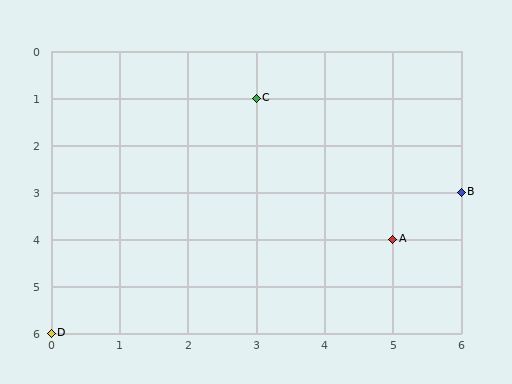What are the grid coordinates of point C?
Point C is at grid coordinates (3, 1).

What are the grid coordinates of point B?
Point B is at grid coordinates (6, 3).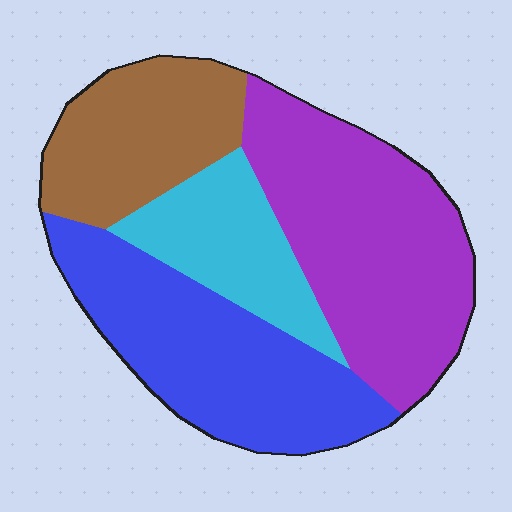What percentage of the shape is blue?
Blue covers about 30% of the shape.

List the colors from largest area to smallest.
From largest to smallest: purple, blue, brown, cyan.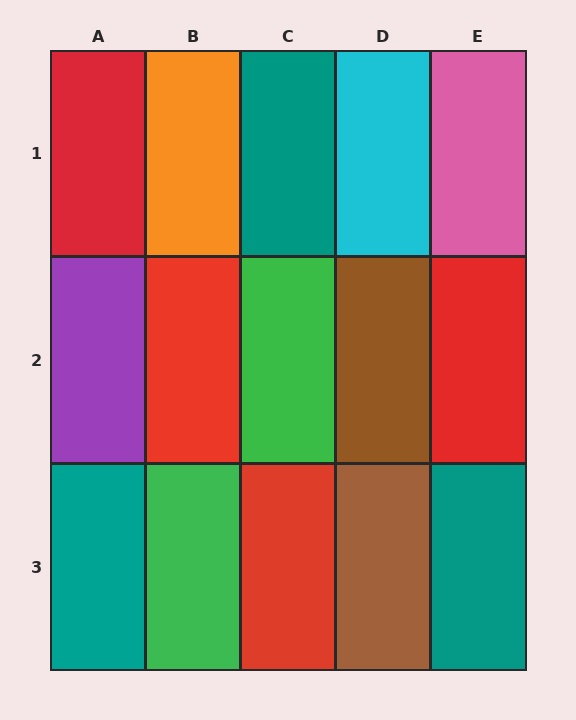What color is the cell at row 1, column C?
Teal.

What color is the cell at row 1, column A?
Red.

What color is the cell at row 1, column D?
Cyan.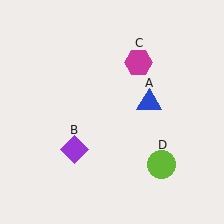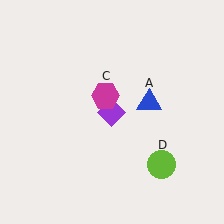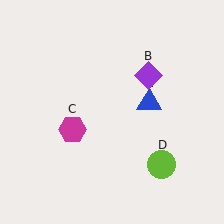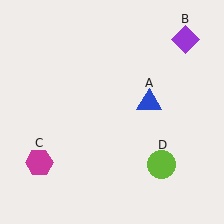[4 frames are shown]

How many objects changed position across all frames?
2 objects changed position: purple diamond (object B), magenta hexagon (object C).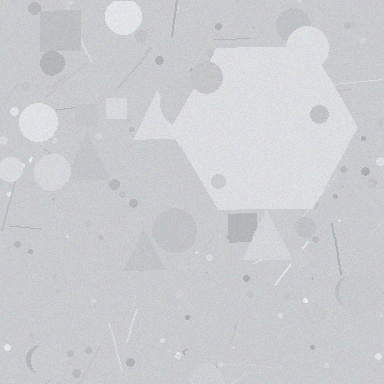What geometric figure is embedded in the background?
A hexagon is embedded in the background.